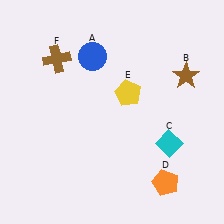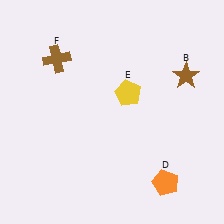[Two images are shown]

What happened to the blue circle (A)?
The blue circle (A) was removed in Image 2. It was in the top-left area of Image 1.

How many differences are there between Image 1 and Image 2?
There are 2 differences between the two images.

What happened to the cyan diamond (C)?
The cyan diamond (C) was removed in Image 2. It was in the bottom-right area of Image 1.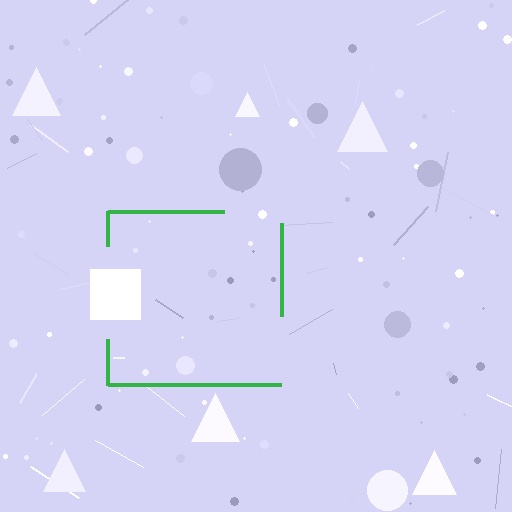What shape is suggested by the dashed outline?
The dashed outline suggests a square.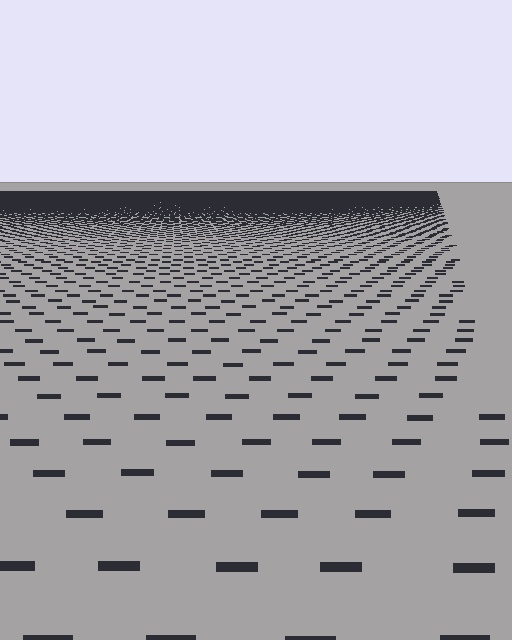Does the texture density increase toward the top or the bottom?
Density increases toward the top.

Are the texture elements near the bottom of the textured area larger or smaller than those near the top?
Larger. Near the bottom, elements are closer to the viewer and appear at a bigger on-screen size.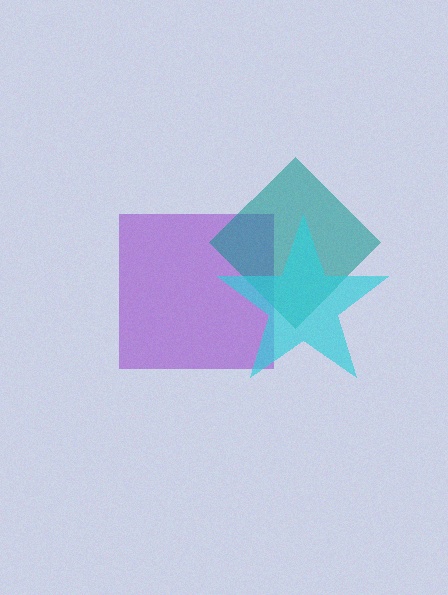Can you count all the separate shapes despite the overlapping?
Yes, there are 3 separate shapes.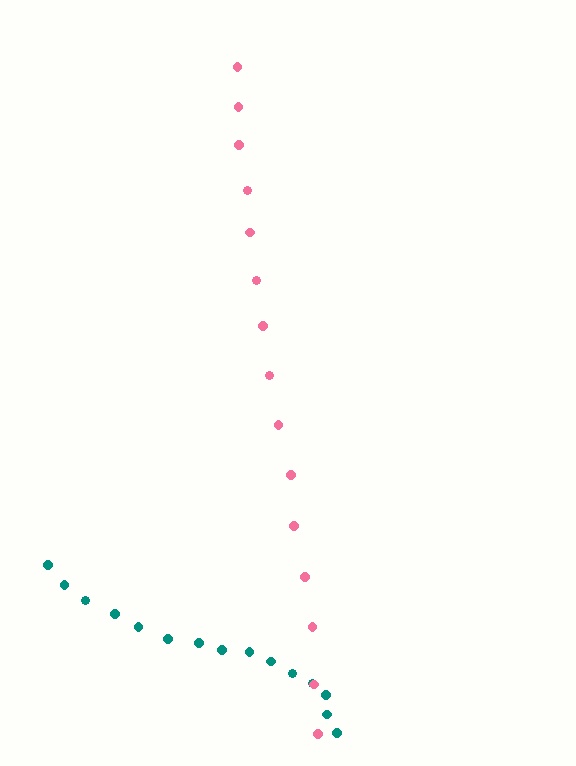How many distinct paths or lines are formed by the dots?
There are 2 distinct paths.